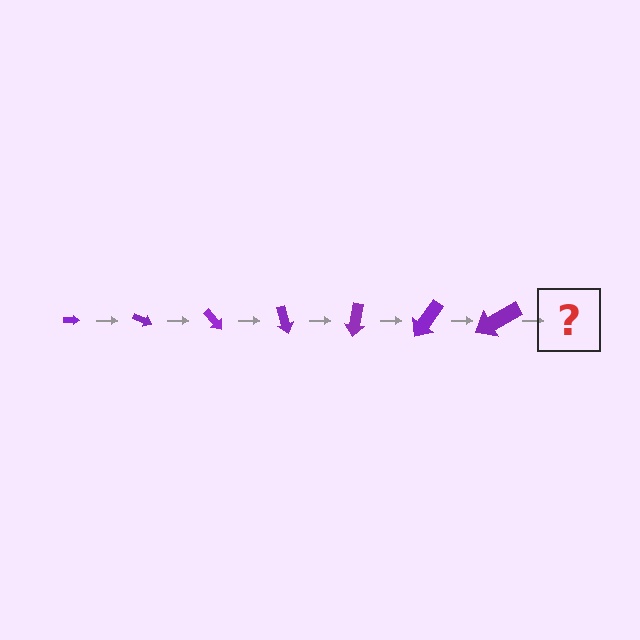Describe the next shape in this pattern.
It should be an arrow, larger than the previous one and rotated 175 degrees from the start.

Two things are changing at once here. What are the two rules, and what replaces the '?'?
The two rules are that the arrow grows larger each step and it rotates 25 degrees each step. The '?' should be an arrow, larger than the previous one and rotated 175 degrees from the start.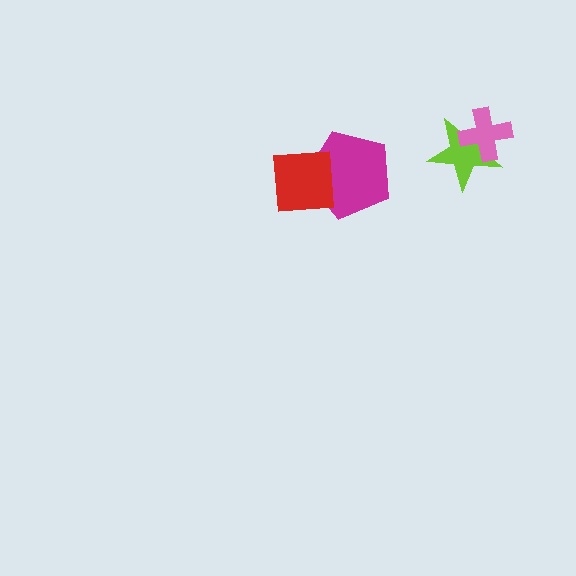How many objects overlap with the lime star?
1 object overlaps with the lime star.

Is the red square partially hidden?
No, no other shape covers it.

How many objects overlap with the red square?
1 object overlaps with the red square.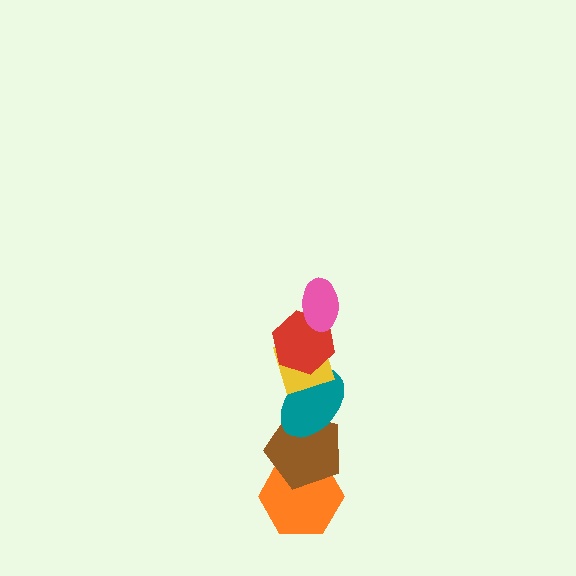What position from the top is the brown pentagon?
The brown pentagon is 5th from the top.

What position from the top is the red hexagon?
The red hexagon is 2nd from the top.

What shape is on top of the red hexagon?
The pink ellipse is on top of the red hexagon.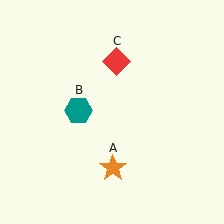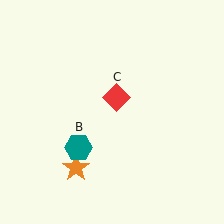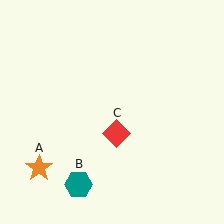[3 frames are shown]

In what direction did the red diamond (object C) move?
The red diamond (object C) moved down.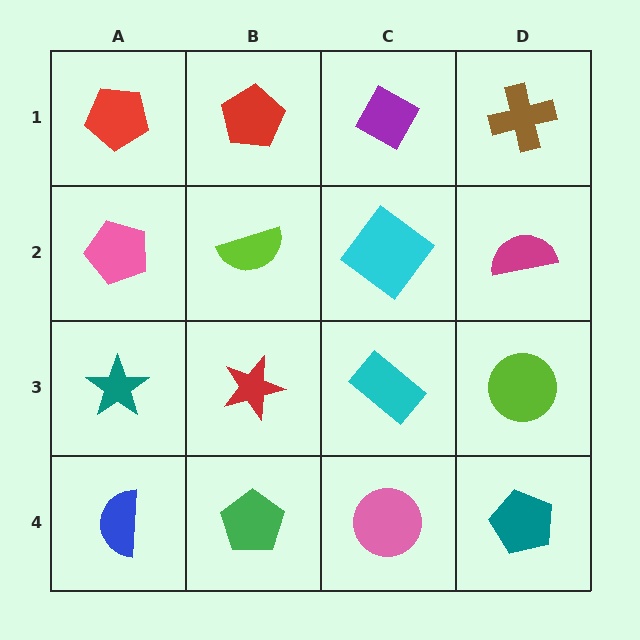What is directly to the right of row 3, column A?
A red star.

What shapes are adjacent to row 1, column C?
A cyan diamond (row 2, column C), a red pentagon (row 1, column B), a brown cross (row 1, column D).